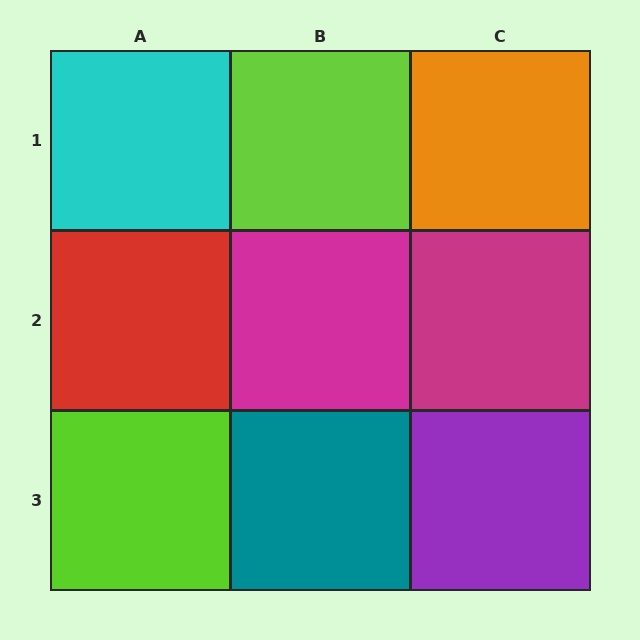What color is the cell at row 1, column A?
Cyan.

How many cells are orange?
1 cell is orange.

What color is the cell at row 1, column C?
Orange.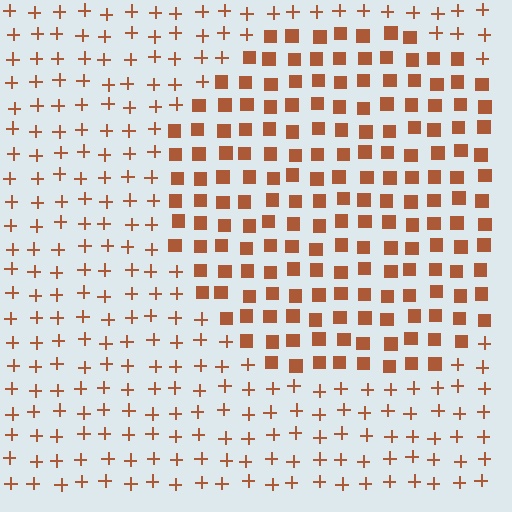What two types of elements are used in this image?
The image uses squares inside the circle region and plus signs outside it.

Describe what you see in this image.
The image is filled with small brown elements arranged in a uniform grid. A circle-shaped region contains squares, while the surrounding area contains plus signs. The boundary is defined purely by the change in element shape.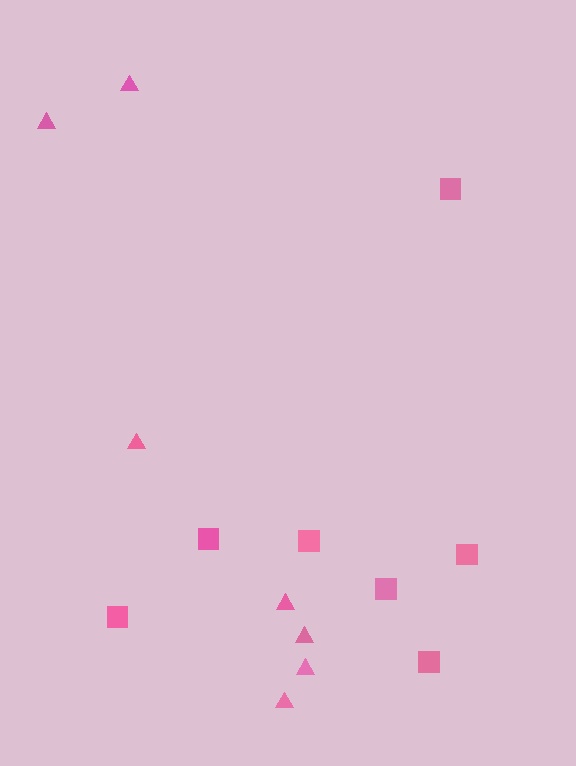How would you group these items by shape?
There are 2 groups: one group of triangles (7) and one group of squares (7).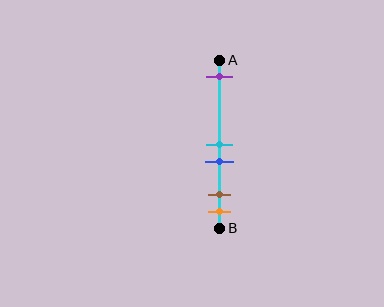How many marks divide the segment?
There are 5 marks dividing the segment.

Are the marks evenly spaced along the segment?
No, the marks are not evenly spaced.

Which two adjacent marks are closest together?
The cyan and blue marks are the closest adjacent pair.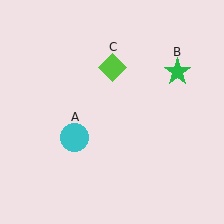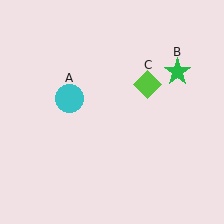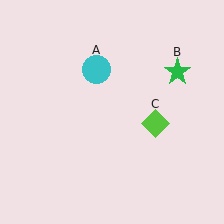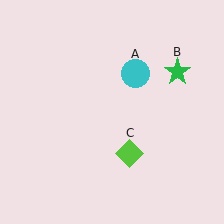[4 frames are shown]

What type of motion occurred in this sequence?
The cyan circle (object A), lime diamond (object C) rotated clockwise around the center of the scene.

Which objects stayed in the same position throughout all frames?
Green star (object B) remained stationary.